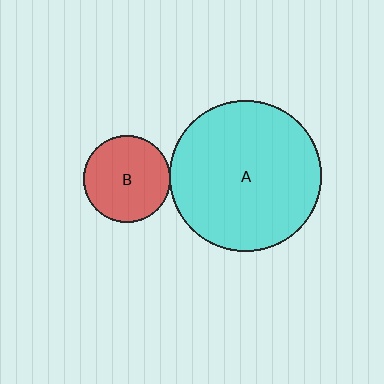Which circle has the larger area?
Circle A (cyan).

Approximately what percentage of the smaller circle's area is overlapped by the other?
Approximately 5%.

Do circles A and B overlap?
Yes.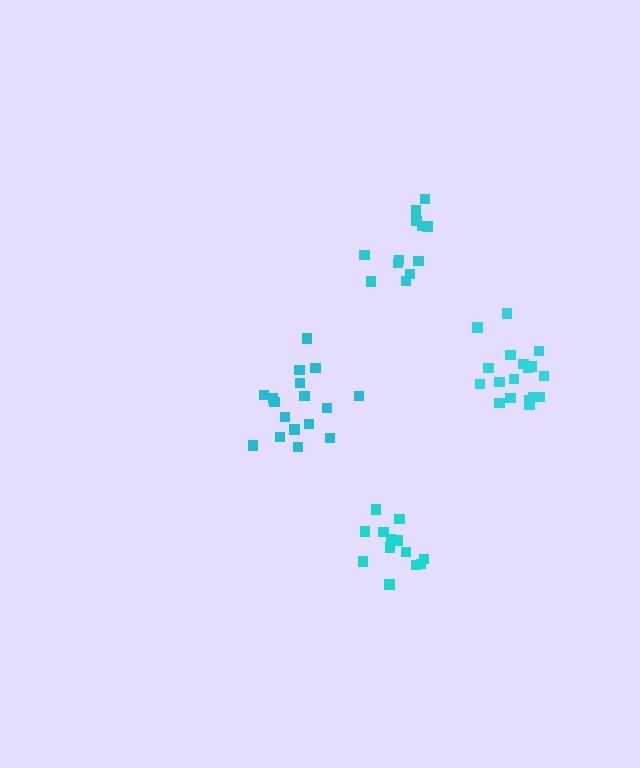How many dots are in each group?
Group 1: 17 dots, Group 2: 12 dots, Group 3: 13 dots, Group 4: 18 dots (60 total).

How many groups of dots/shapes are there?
There are 4 groups.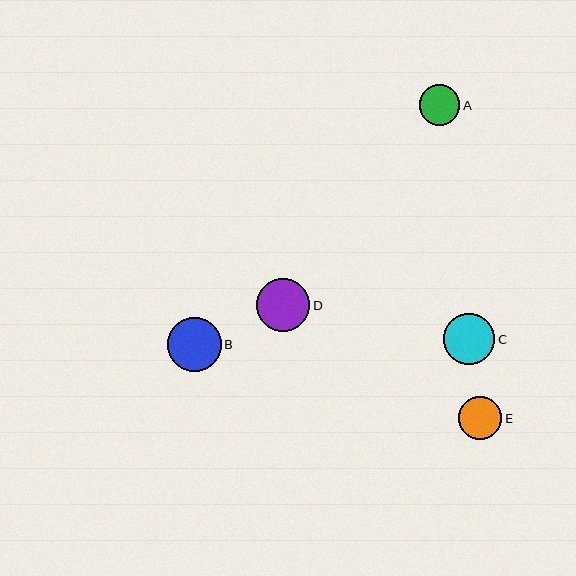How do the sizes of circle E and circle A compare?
Circle E and circle A are approximately the same size.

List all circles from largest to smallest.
From largest to smallest: B, D, C, E, A.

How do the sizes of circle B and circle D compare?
Circle B and circle D are approximately the same size.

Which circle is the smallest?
Circle A is the smallest with a size of approximately 41 pixels.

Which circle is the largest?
Circle B is the largest with a size of approximately 54 pixels.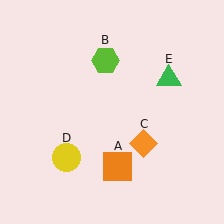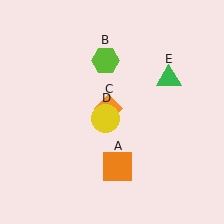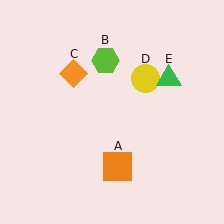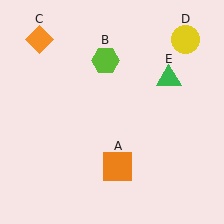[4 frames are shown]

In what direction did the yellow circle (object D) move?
The yellow circle (object D) moved up and to the right.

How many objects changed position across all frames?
2 objects changed position: orange diamond (object C), yellow circle (object D).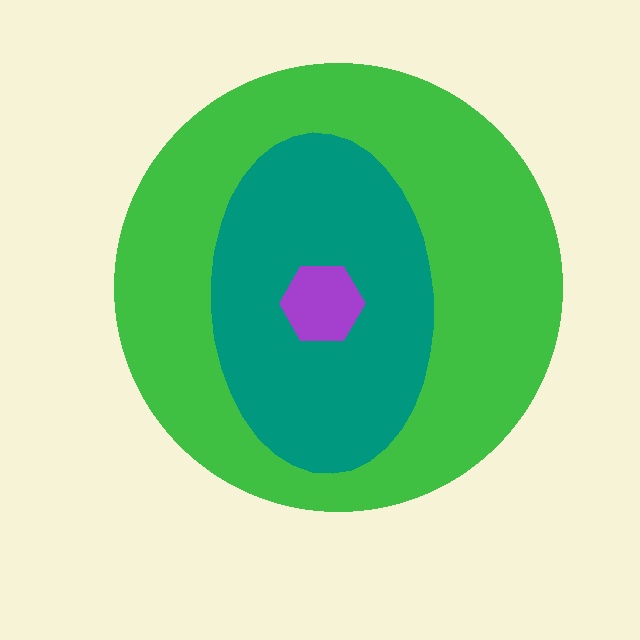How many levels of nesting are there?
3.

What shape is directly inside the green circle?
The teal ellipse.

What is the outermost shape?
The green circle.